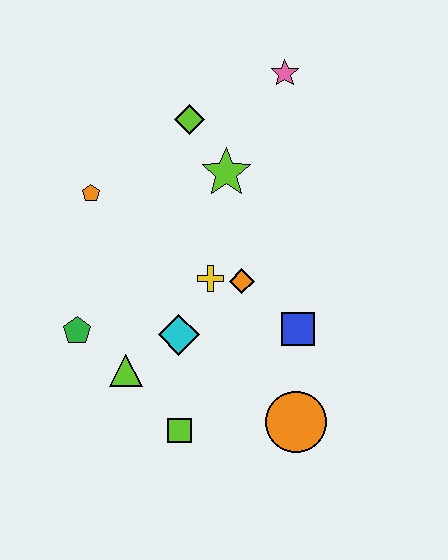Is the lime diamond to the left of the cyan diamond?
No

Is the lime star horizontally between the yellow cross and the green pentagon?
No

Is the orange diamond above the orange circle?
Yes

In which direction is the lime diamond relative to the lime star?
The lime diamond is above the lime star.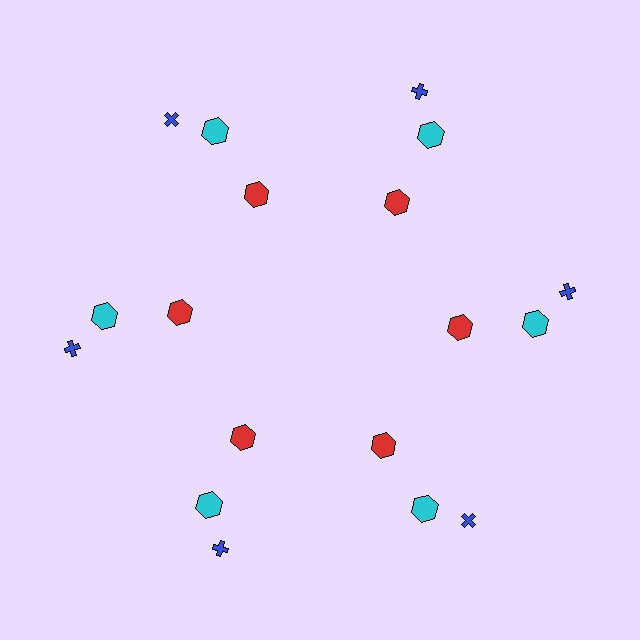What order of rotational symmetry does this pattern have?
This pattern has 6-fold rotational symmetry.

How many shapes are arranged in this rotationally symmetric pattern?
There are 18 shapes, arranged in 6 groups of 3.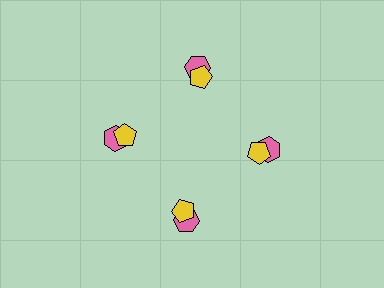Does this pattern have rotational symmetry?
Yes, this pattern has 4-fold rotational symmetry. It looks the same after rotating 90 degrees around the center.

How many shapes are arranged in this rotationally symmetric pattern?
There are 8 shapes, arranged in 4 groups of 2.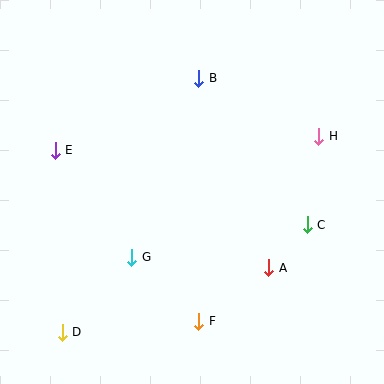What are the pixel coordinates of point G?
Point G is at (132, 257).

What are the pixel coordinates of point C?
Point C is at (307, 225).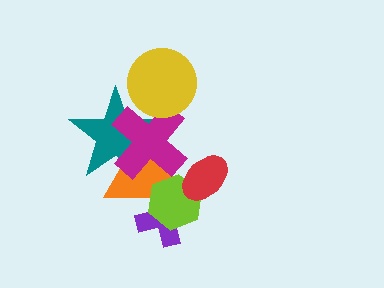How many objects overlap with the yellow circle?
2 objects overlap with the yellow circle.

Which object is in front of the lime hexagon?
The red ellipse is in front of the lime hexagon.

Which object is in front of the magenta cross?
The yellow circle is in front of the magenta cross.